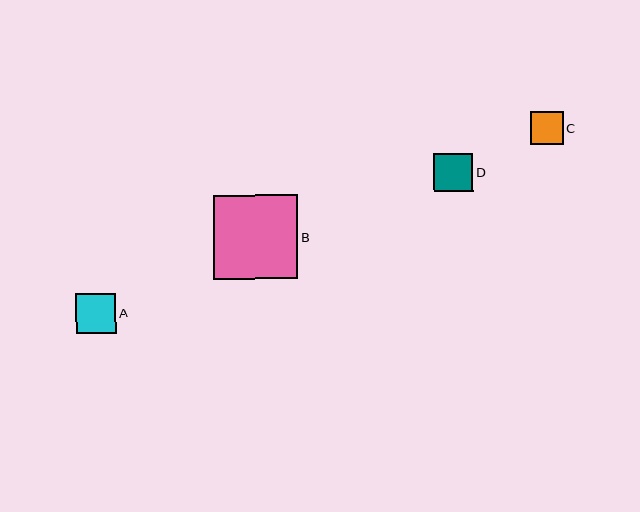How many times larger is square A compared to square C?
Square A is approximately 1.2 times the size of square C.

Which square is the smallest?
Square C is the smallest with a size of approximately 33 pixels.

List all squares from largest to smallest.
From largest to smallest: B, A, D, C.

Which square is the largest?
Square B is the largest with a size of approximately 85 pixels.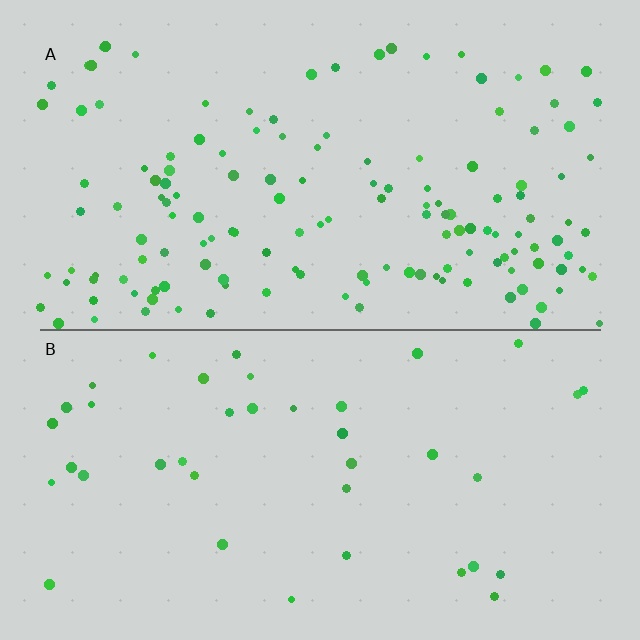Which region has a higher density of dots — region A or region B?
A (the top).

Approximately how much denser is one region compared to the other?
Approximately 3.7× — region A over region B.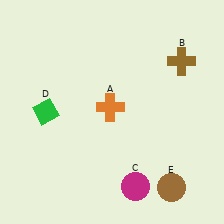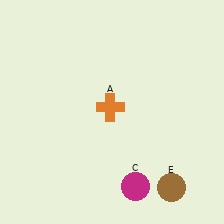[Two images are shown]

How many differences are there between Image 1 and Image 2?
There are 2 differences between the two images.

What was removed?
The green diamond (D), the brown cross (B) were removed in Image 2.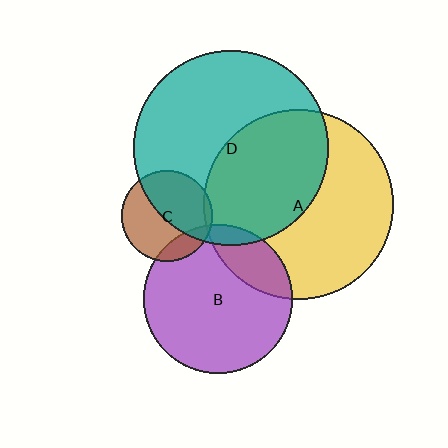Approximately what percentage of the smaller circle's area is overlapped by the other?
Approximately 50%.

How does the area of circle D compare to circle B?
Approximately 1.7 times.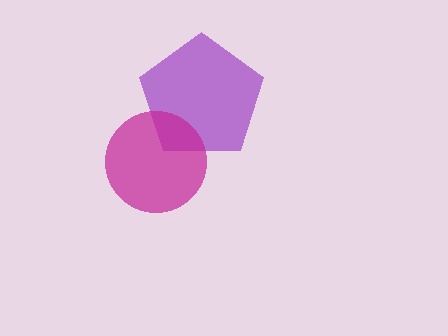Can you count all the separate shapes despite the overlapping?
Yes, there are 2 separate shapes.